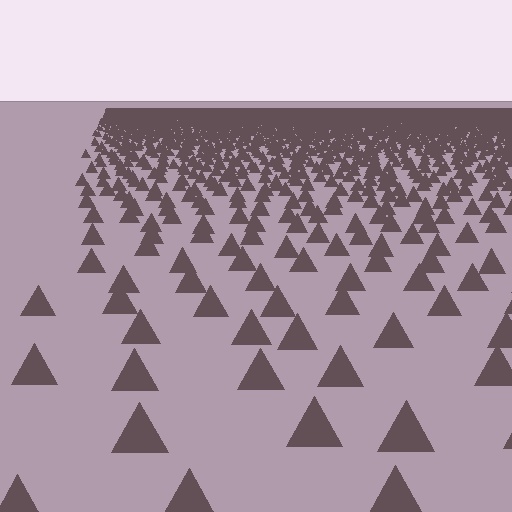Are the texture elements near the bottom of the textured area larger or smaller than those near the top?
Larger. Near the bottom, elements are closer to the viewer and appear at a bigger on-screen size.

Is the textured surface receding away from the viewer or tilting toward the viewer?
The surface is receding away from the viewer. Texture elements get smaller and denser toward the top.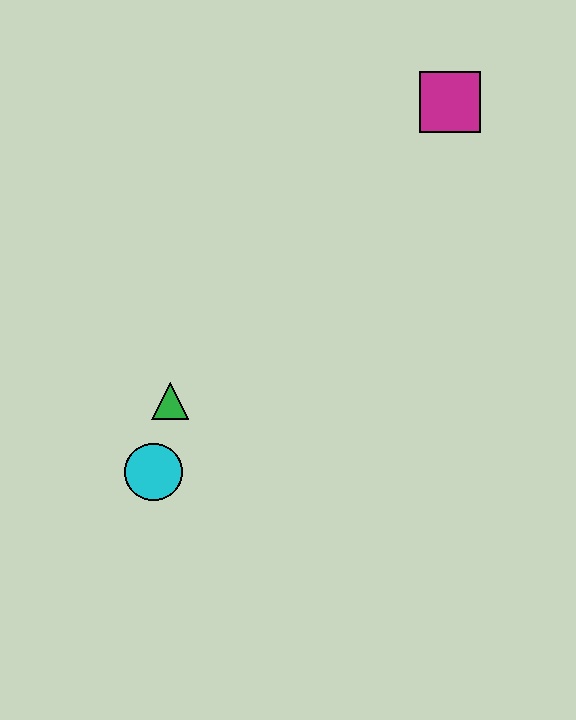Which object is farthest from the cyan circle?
The magenta square is farthest from the cyan circle.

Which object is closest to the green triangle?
The cyan circle is closest to the green triangle.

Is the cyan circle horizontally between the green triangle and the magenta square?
No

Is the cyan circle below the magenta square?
Yes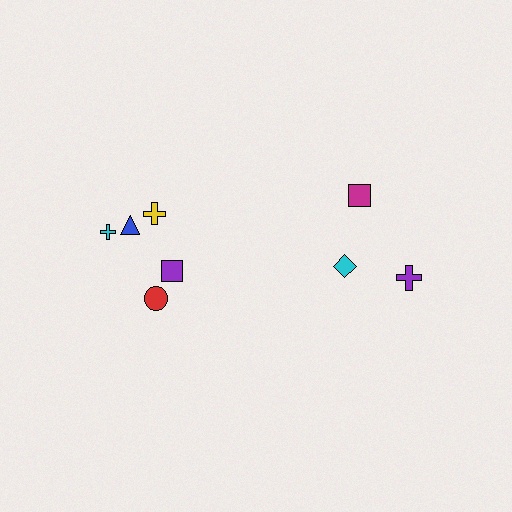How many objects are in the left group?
There are 5 objects.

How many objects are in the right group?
There are 3 objects.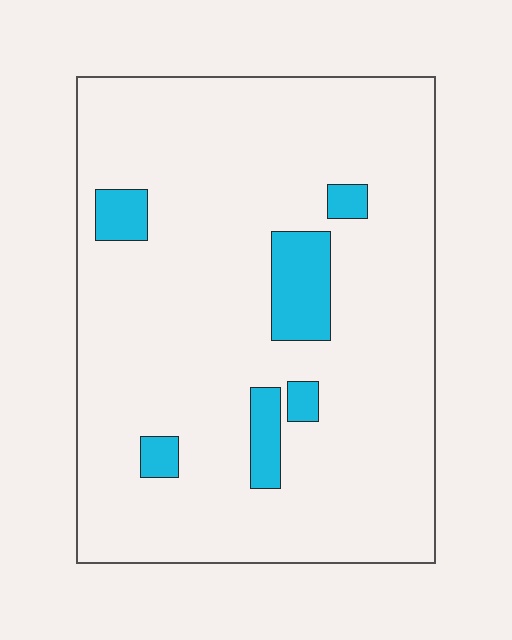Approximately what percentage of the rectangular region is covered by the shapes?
Approximately 10%.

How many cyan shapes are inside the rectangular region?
6.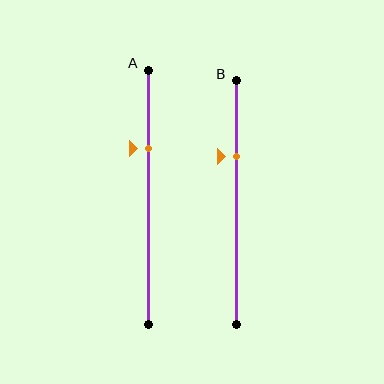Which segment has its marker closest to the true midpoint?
Segment B has its marker closest to the true midpoint.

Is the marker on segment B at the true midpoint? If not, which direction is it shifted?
No, the marker on segment B is shifted upward by about 19% of the segment length.